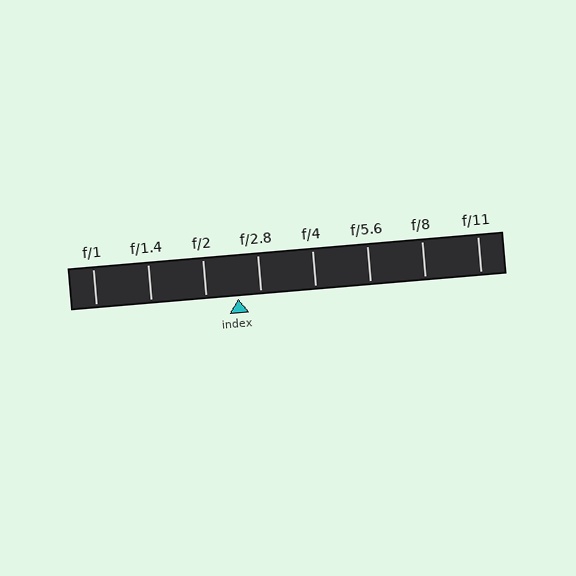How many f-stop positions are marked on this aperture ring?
There are 8 f-stop positions marked.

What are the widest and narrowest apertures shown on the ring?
The widest aperture shown is f/1 and the narrowest is f/11.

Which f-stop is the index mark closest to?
The index mark is closest to f/2.8.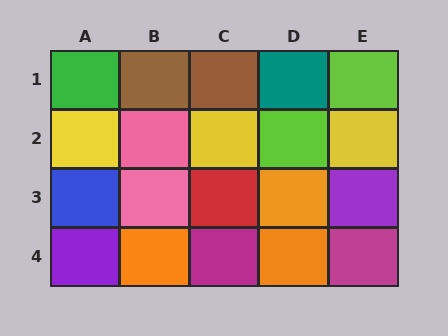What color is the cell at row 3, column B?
Pink.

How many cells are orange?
3 cells are orange.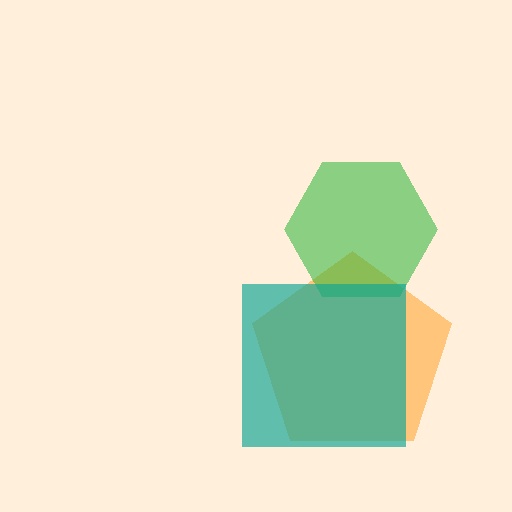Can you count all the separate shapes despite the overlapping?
Yes, there are 3 separate shapes.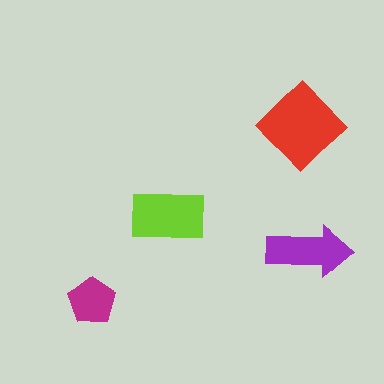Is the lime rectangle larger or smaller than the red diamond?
Smaller.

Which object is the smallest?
The magenta pentagon.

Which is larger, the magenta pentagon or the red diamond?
The red diamond.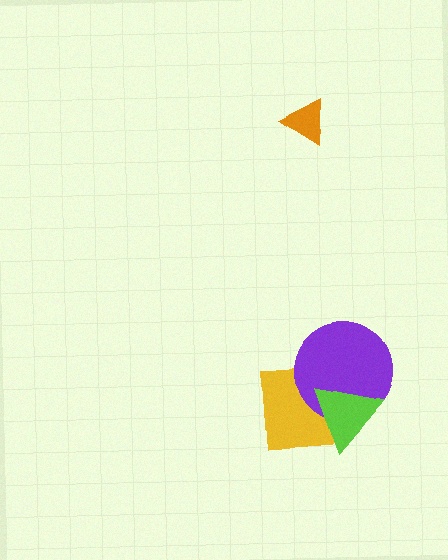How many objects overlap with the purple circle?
2 objects overlap with the purple circle.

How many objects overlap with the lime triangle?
2 objects overlap with the lime triangle.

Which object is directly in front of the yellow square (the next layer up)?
The purple circle is directly in front of the yellow square.